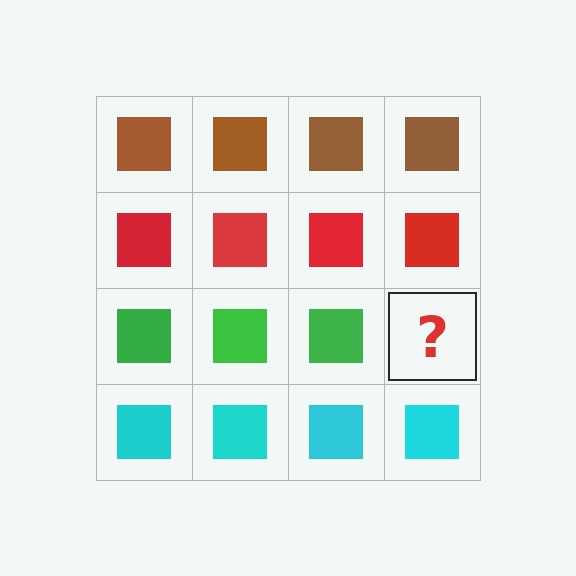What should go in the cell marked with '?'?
The missing cell should contain a green square.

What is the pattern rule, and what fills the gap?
The rule is that each row has a consistent color. The gap should be filled with a green square.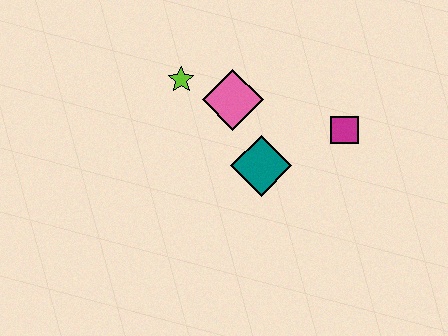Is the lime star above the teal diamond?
Yes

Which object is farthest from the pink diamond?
The magenta square is farthest from the pink diamond.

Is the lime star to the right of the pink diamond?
No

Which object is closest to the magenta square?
The teal diamond is closest to the magenta square.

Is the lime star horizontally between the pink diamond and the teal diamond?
No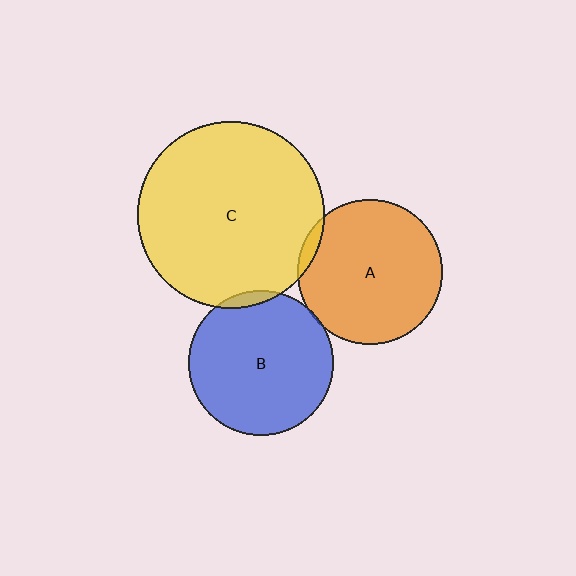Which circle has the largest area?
Circle C (yellow).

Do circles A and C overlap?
Yes.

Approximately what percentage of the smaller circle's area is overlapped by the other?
Approximately 5%.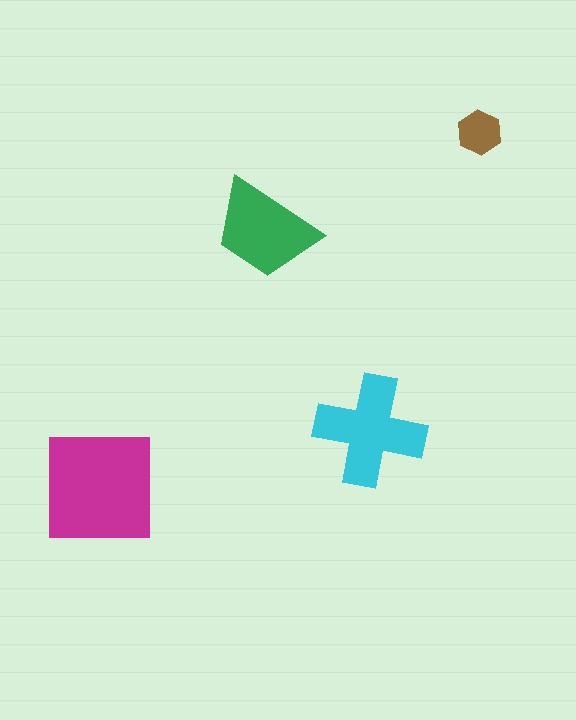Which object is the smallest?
The brown hexagon.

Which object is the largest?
The magenta square.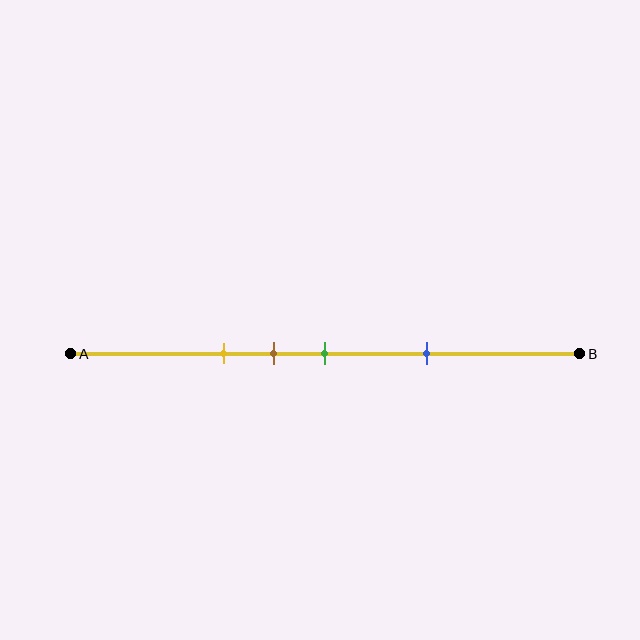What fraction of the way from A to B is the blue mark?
The blue mark is approximately 70% (0.7) of the way from A to B.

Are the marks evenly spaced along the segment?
No, the marks are not evenly spaced.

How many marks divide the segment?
There are 4 marks dividing the segment.